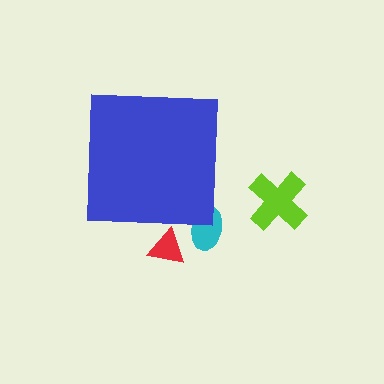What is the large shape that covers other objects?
A blue square.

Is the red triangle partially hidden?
Yes, the red triangle is partially hidden behind the blue square.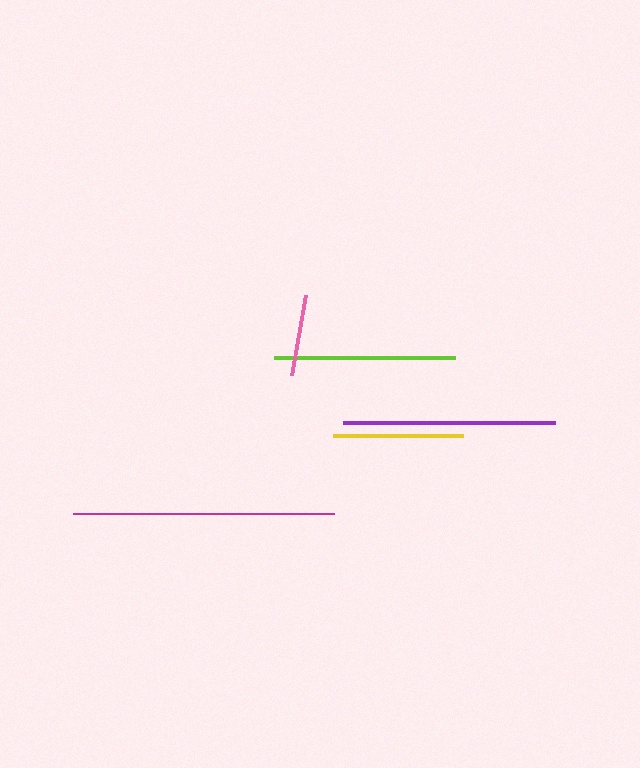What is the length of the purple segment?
The purple segment is approximately 212 pixels long.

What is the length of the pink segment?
The pink segment is approximately 81 pixels long.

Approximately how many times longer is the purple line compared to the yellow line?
The purple line is approximately 1.6 times the length of the yellow line.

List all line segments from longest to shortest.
From longest to shortest: magenta, purple, lime, yellow, pink.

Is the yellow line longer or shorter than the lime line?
The lime line is longer than the yellow line.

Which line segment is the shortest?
The pink line is the shortest at approximately 81 pixels.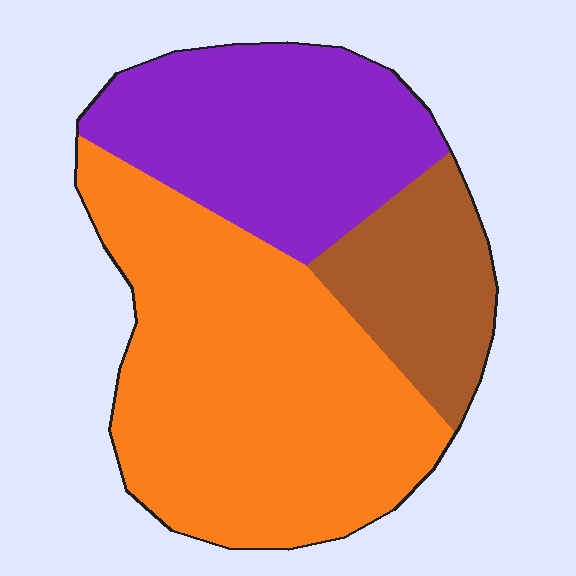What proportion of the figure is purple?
Purple takes up between a quarter and a half of the figure.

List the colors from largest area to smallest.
From largest to smallest: orange, purple, brown.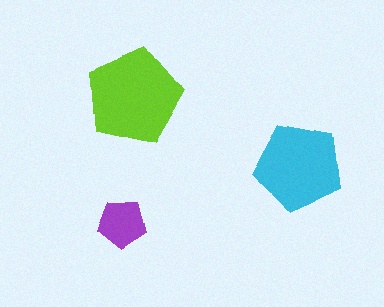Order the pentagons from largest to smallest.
the lime one, the cyan one, the purple one.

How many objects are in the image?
There are 3 objects in the image.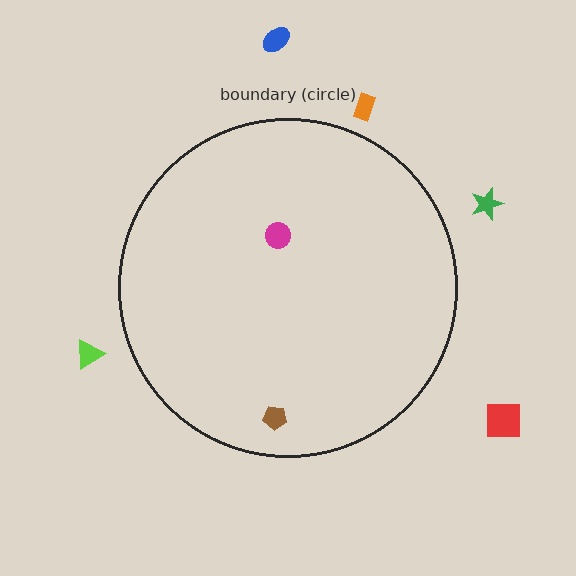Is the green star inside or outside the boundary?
Outside.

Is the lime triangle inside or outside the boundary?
Outside.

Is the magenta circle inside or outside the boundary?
Inside.